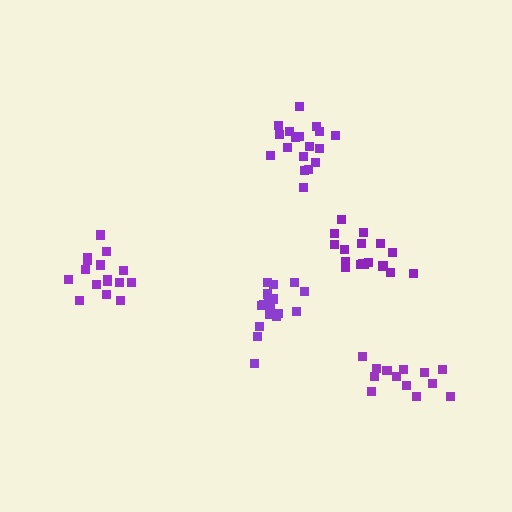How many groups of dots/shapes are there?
There are 5 groups.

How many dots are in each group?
Group 1: 13 dots, Group 2: 16 dots, Group 3: 18 dots, Group 4: 18 dots, Group 5: 19 dots (84 total).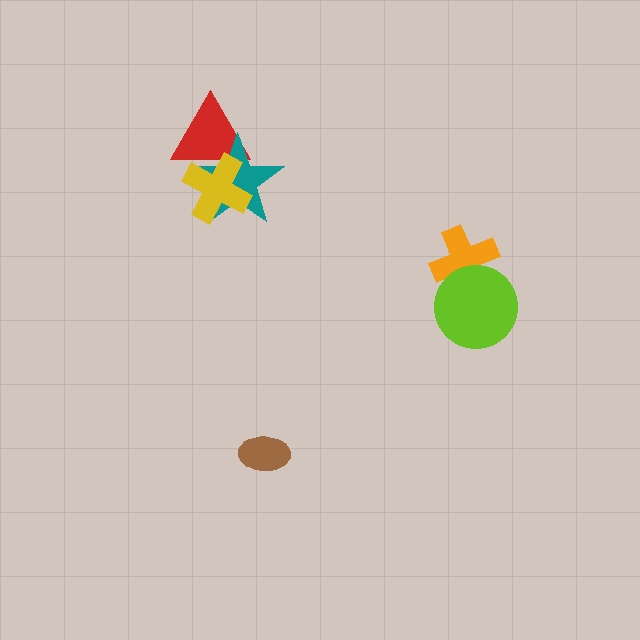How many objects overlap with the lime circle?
1 object overlaps with the lime circle.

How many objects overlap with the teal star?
2 objects overlap with the teal star.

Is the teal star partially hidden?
Yes, it is partially covered by another shape.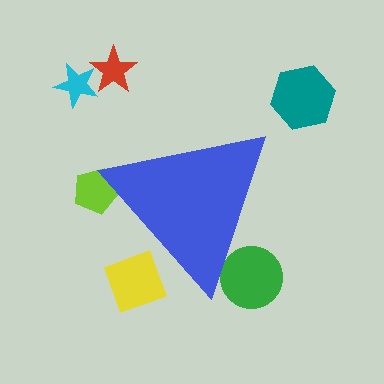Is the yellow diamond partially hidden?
Yes, the yellow diamond is partially hidden behind the blue triangle.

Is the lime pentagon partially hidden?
Yes, the lime pentagon is partially hidden behind the blue triangle.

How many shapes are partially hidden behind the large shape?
3 shapes are partially hidden.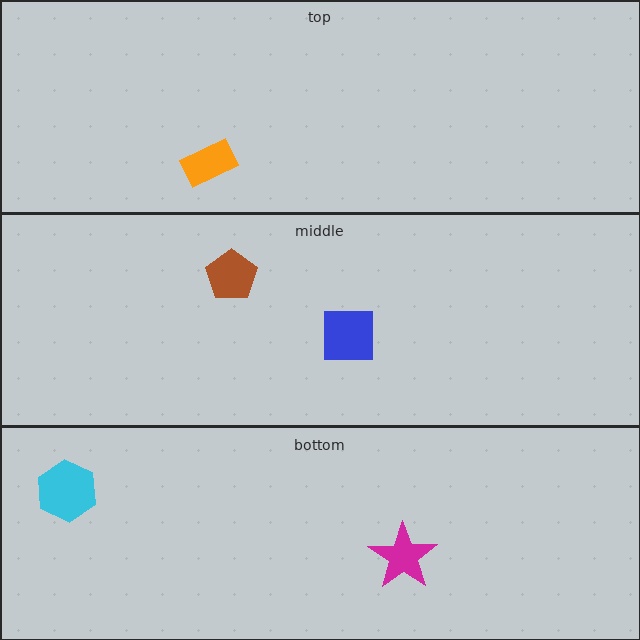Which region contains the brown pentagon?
The middle region.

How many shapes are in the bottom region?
2.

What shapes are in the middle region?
The blue square, the brown pentagon.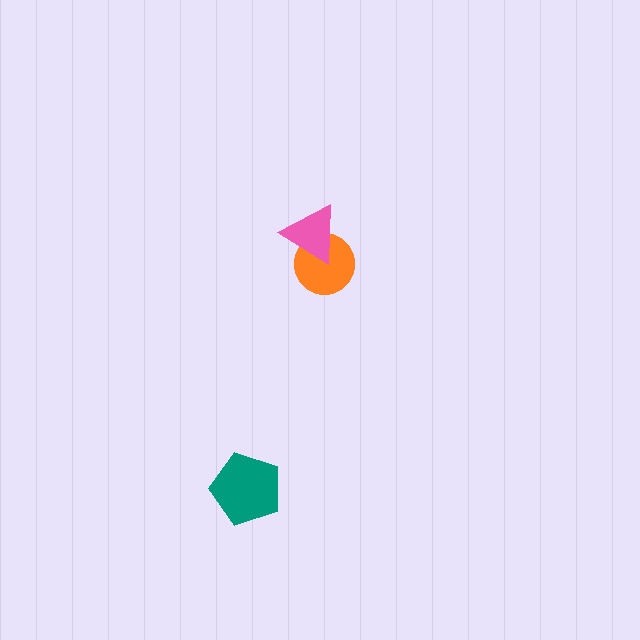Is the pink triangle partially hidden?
No, no other shape covers it.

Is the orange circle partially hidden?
Yes, it is partially covered by another shape.